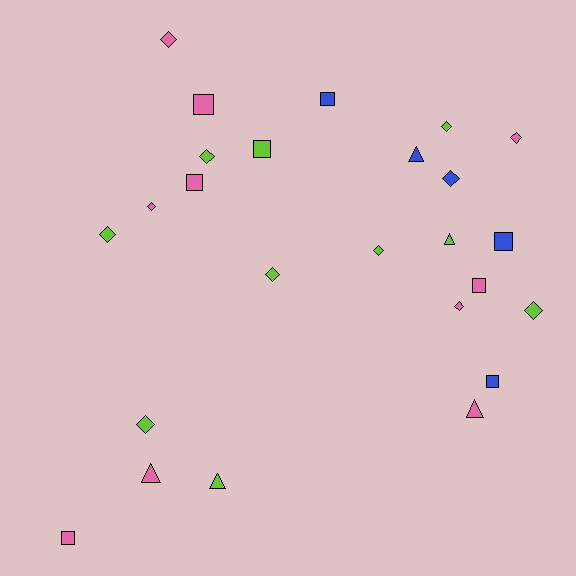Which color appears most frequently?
Pink, with 10 objects.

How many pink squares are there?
There are 4 pink squares.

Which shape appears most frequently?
Diamond, with 12 objects.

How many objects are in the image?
There are 25 objects.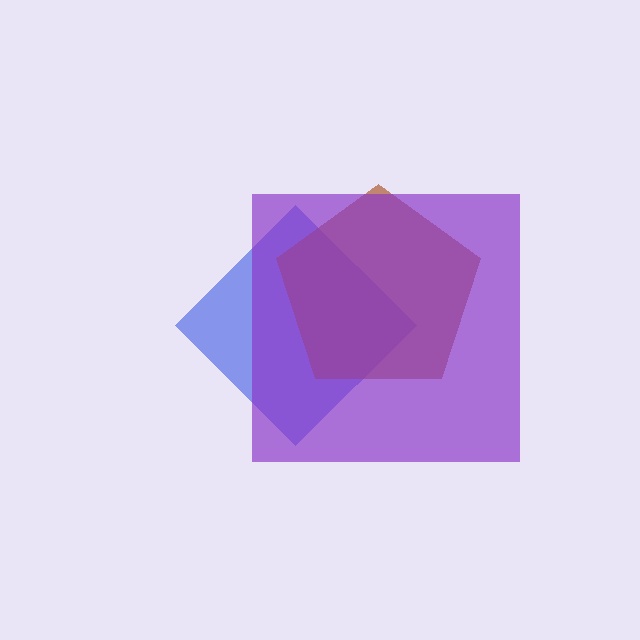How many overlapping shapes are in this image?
There are 3 overlapping shapes in the image.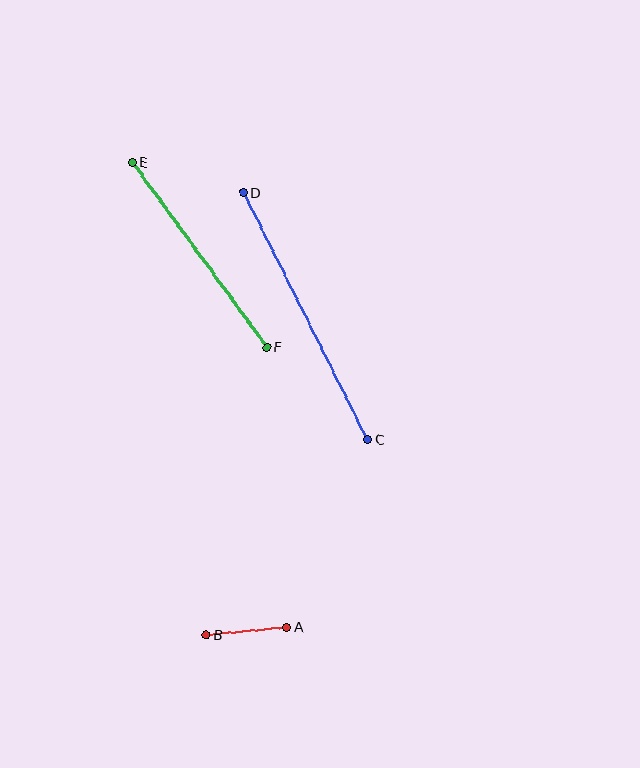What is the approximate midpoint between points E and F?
The midpoint is at approximately (200, 255) pixels.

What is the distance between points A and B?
The distance is approximately 81 pixels.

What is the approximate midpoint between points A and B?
The midpoint is at approximately (246, 631) pixels.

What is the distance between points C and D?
The distance is approximately 276 pixels.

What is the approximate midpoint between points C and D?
The midpoint is at approximately (305, 316) pixels.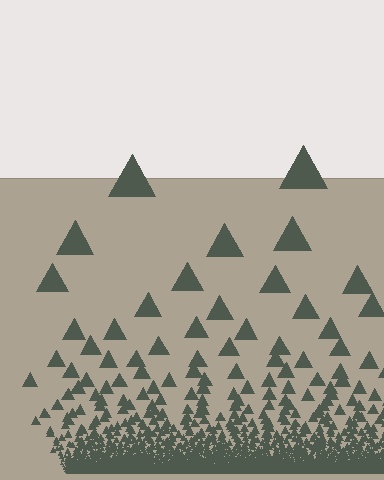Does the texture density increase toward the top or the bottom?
Density increases toward the bottom.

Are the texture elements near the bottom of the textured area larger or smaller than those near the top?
Smaller. The gradient is inverted — elements near the bottom are smaller and denser.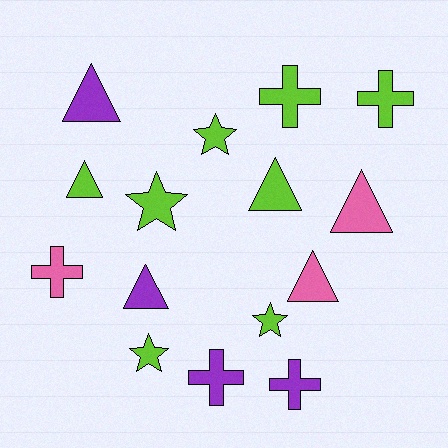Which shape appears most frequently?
Triangle, with 6 objects.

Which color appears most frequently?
Lime, with 8 objects.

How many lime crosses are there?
There are 2 lime crosses.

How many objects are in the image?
There are 15 objects.